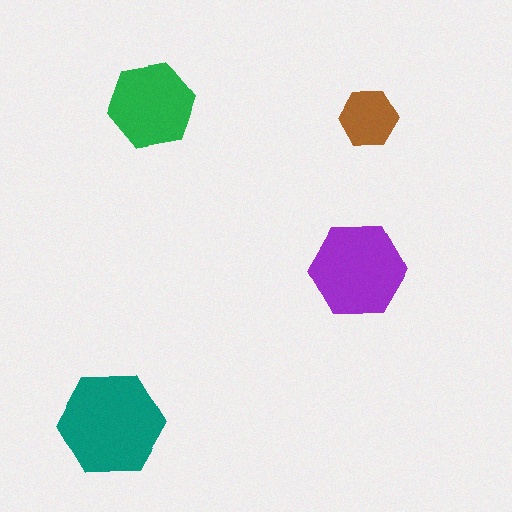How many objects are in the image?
There are 4 objects in the image.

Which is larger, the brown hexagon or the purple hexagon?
The purple one.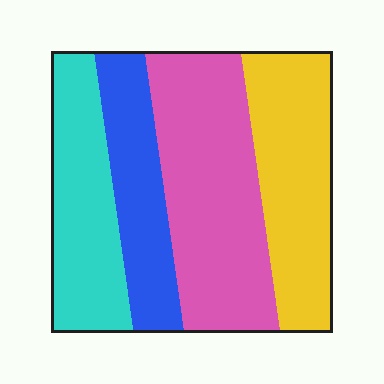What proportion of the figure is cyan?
Cyan takes up about one fifth (1/5) of the figure.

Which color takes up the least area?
Blue, at roughly 20%.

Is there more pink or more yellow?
Pink.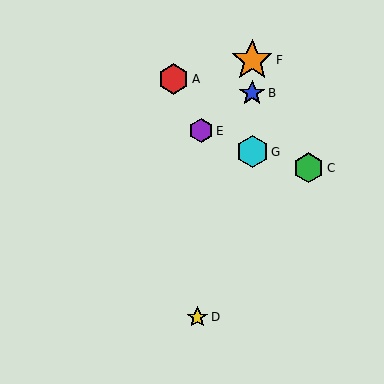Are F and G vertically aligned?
Yes, both are at x≈252.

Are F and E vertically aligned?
No, F is at x≈252 and E is at x≈201.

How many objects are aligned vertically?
3 objects (B, F, G) are aligned vertically.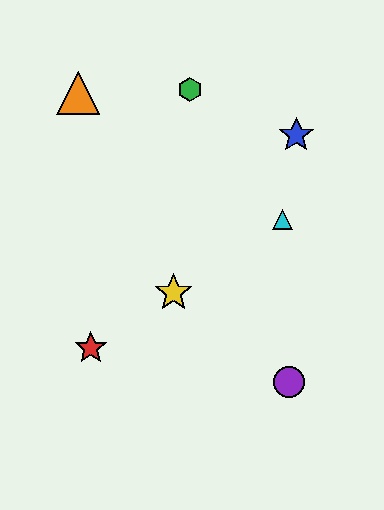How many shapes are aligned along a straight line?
3 shapes (the red star, the yellow star, the cyan triangle) are aligned along a straight line.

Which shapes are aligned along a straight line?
The red star, the yellow star, the cyan triangle are aligned along a straight line.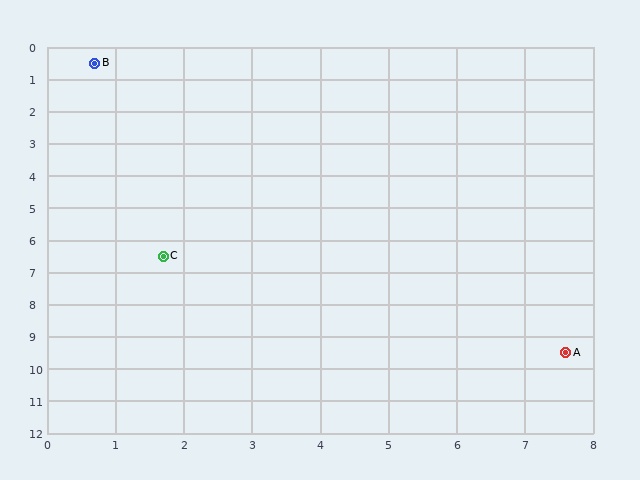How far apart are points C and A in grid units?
Points C and A are about 6.6 grid units apart.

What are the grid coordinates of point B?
Point B is at approximately (0.7, 0.5).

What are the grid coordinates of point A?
Point A is at approximately (7.6, 9.5).